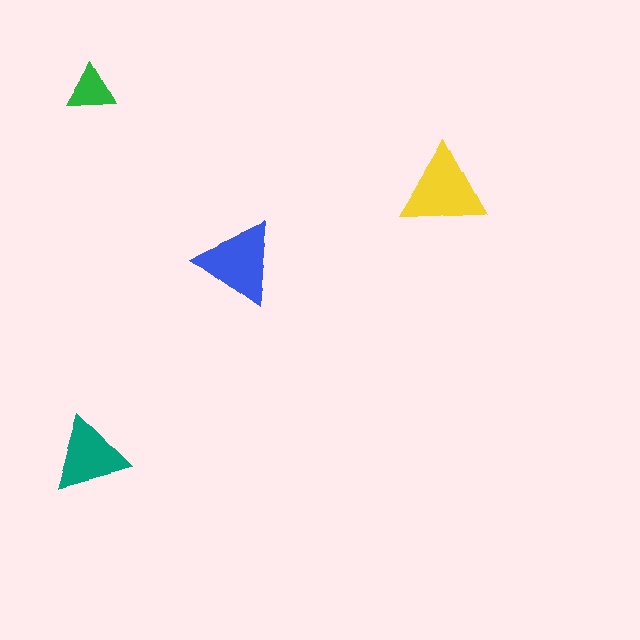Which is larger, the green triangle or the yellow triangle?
The yellow one.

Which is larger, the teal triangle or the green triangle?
The teal one.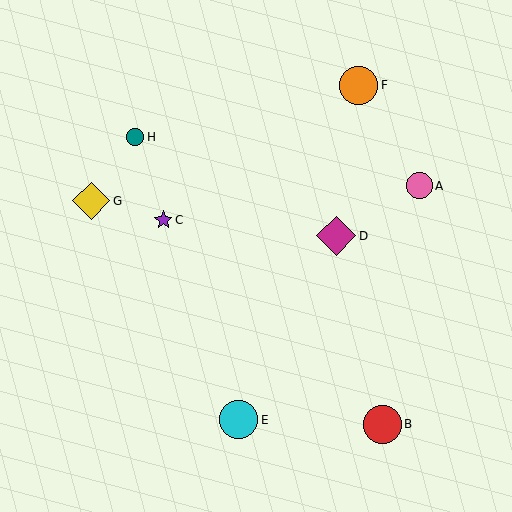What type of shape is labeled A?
Shape A is a pink circle.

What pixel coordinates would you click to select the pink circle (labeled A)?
Click at (419, 186) to select the pink circle A.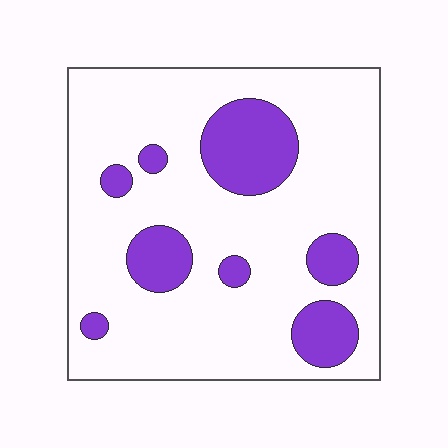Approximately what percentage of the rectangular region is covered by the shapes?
Approximately 20%.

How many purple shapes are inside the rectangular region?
8.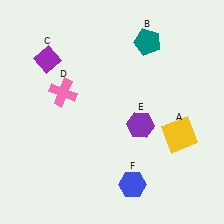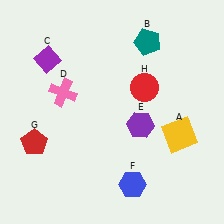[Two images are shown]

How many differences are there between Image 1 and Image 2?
There are 2 differences between the two images.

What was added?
A red pentagon (G), a red circle (H) were added in Image 2.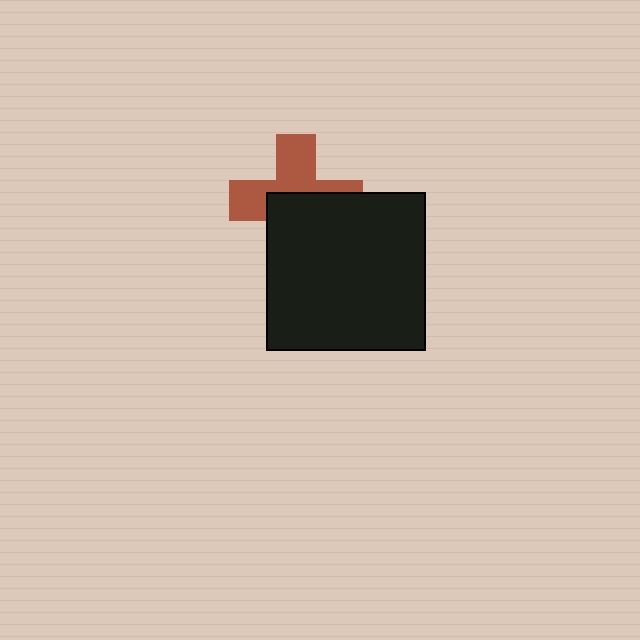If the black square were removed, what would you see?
You would see the complete brown cross.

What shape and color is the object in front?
The object in front is a black square.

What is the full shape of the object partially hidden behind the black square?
The partially hidden object is a brown cross.